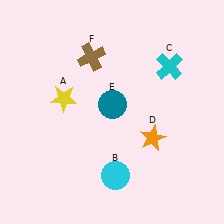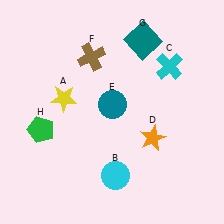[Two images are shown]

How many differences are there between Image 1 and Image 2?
There are 2 differences between the two images.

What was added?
A teal square (G), a green pentagon (H) were added in Image 2.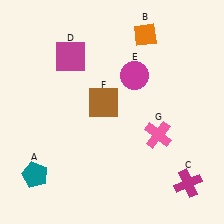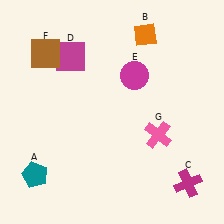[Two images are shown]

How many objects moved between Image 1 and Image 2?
1 object moved between the two images.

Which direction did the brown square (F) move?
The brown square (F) moved left.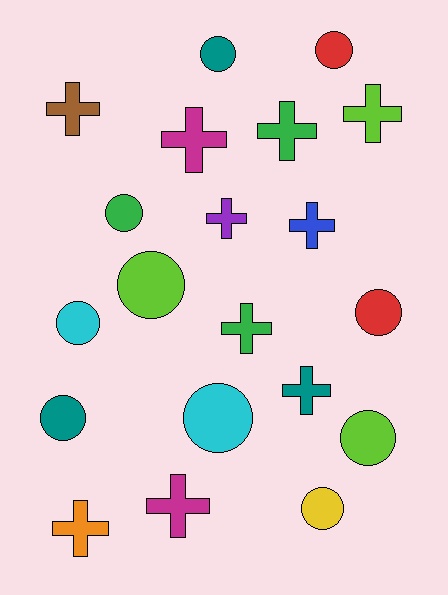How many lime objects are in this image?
There are 3 lime objects.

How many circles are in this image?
There are 10 circles.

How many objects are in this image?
There are 20 objects.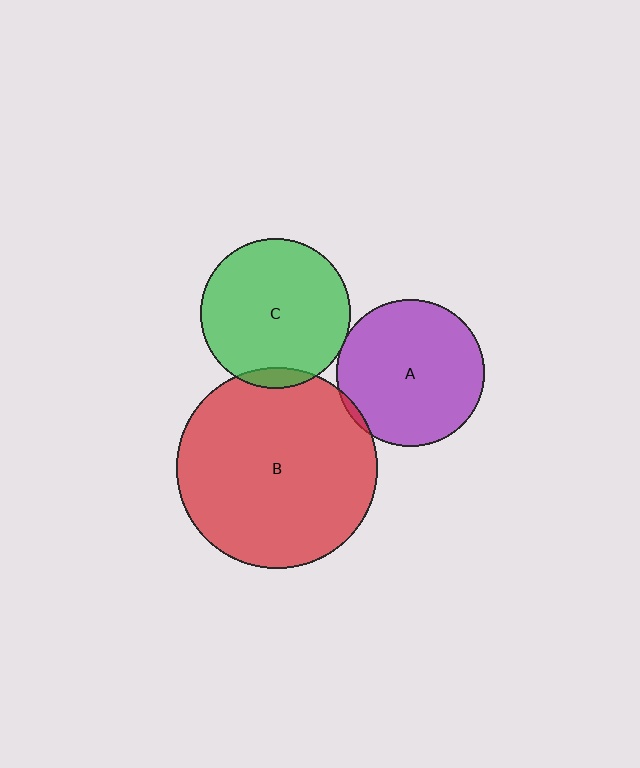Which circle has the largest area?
Circle B (red).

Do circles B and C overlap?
Yes.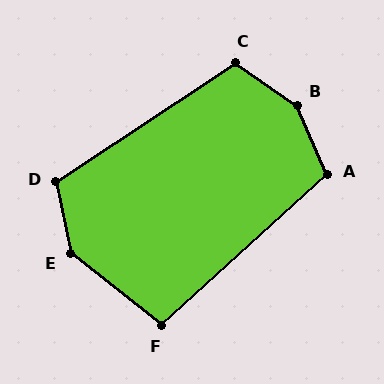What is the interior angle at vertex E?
Approximately 139 degrees (obtuse).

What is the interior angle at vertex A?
Approximately 109 degrees (obtuse).